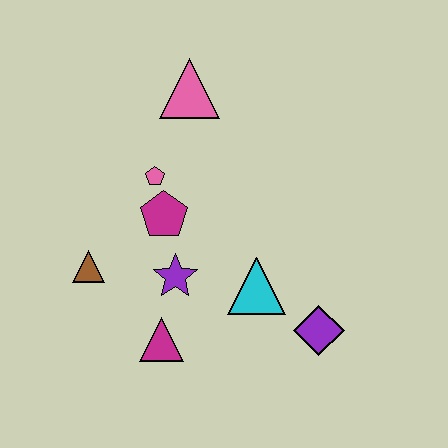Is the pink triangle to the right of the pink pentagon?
Yes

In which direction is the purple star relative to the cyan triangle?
The purple star is to the left of the cyan triangle.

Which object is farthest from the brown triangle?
The purple diamond is farthest from the brown triangle.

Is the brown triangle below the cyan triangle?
No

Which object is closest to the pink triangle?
The pink pentagon is closest to the pink triangle.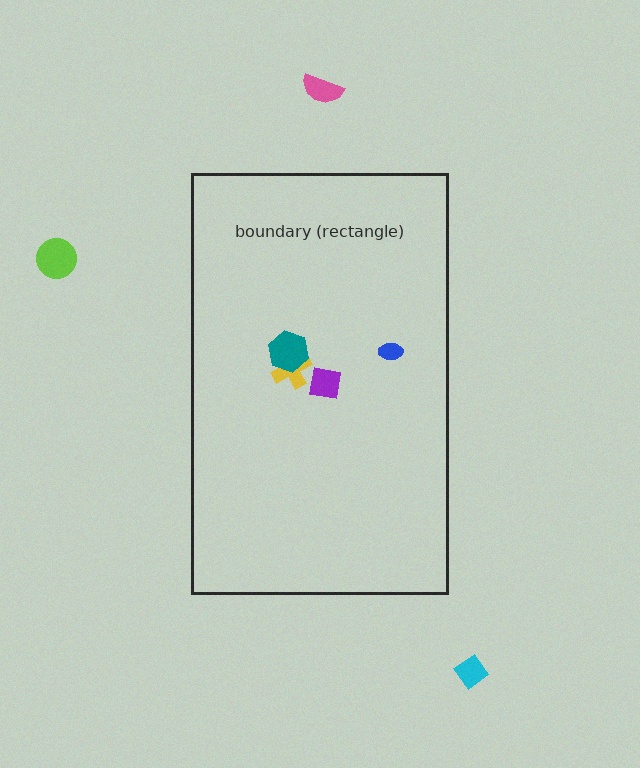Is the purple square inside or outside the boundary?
Inside.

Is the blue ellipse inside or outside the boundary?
Inside.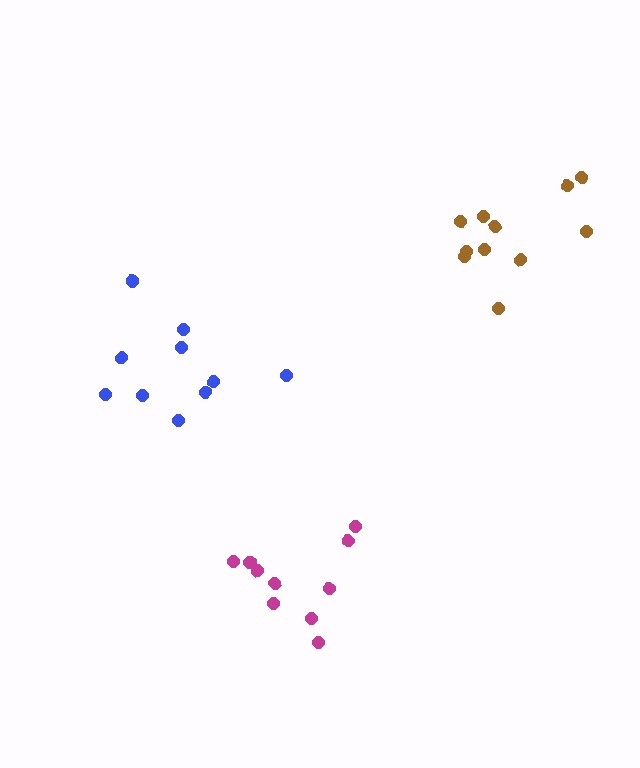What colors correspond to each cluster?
The clusters are colored: blue, magenta, brown.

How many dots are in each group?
Group 1: 10 dots, Group 2: 10 dots, Group 3: 11 dots (31 total).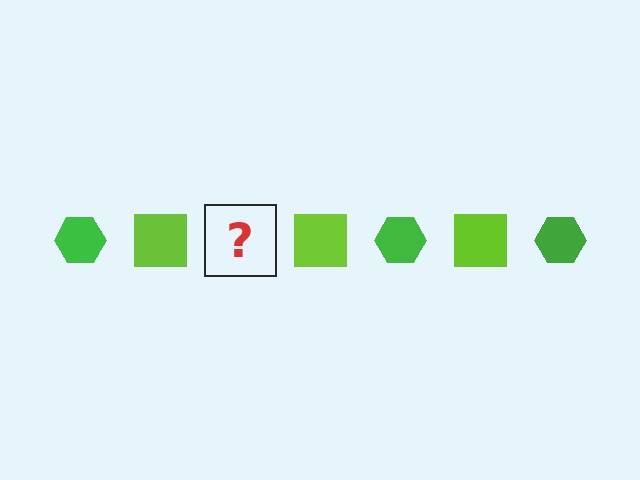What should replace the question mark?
The question mark should be replaced with a green hexagon.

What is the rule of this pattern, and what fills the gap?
The rule is that the pattern alternates between green hexagon and lime square. The gap should be filled with a green hexagon.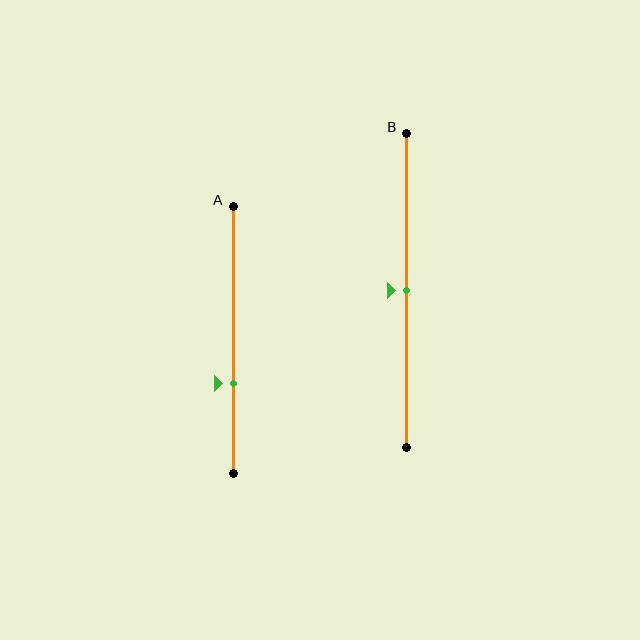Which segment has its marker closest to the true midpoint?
Segment B has its marker closest to the true midpoint.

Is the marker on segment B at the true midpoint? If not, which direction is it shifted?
Yes, the marker on segment B is at the true midpoint.